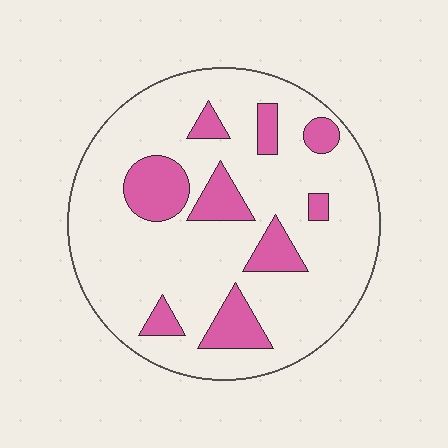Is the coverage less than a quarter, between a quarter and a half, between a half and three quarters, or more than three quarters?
Less than a quarter.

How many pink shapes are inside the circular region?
9.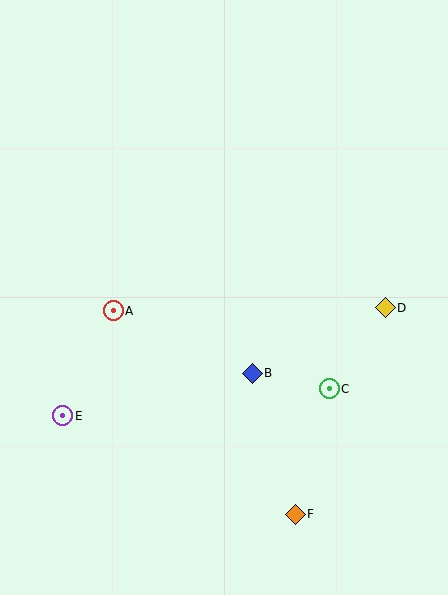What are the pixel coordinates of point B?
Point B is at (252, 373).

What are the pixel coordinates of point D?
Point D is at (385, 308).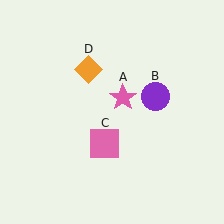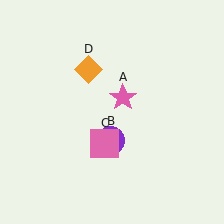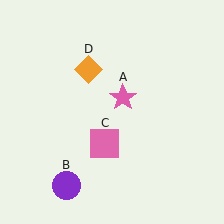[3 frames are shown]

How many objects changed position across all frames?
1 object changed position: purple circle (object B).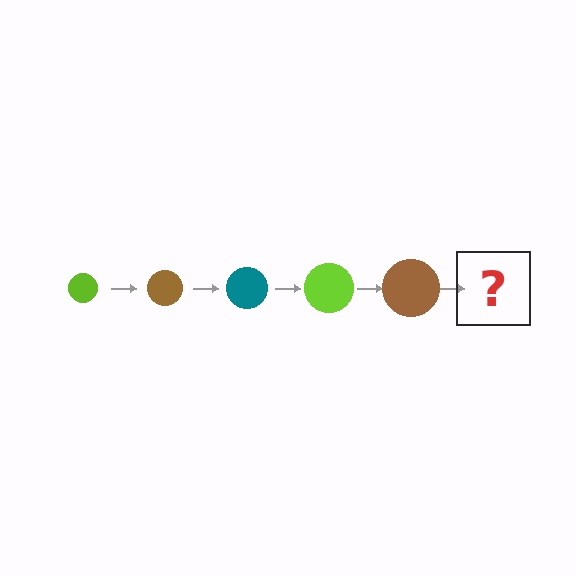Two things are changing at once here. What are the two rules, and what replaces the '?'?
The two rules are that the circle grows larger each step and the color cycles through lime, brown, and teal. The '?' should be a teal circle, larger than the previous one.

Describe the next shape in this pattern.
It should be a teal circle, larger than the previous one.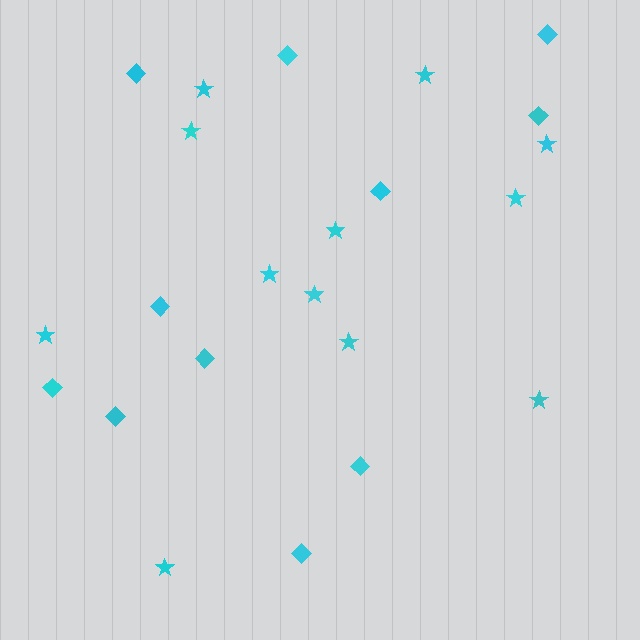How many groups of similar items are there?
There are 2 groups: one group of diamonds (11) and one group of stars (12).